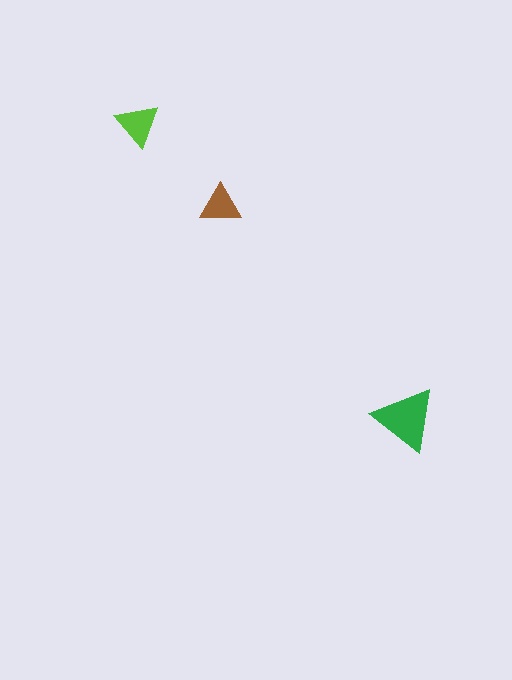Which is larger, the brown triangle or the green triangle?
The green one.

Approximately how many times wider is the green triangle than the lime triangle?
About 1.5 times wider.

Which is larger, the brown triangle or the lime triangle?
The lime one.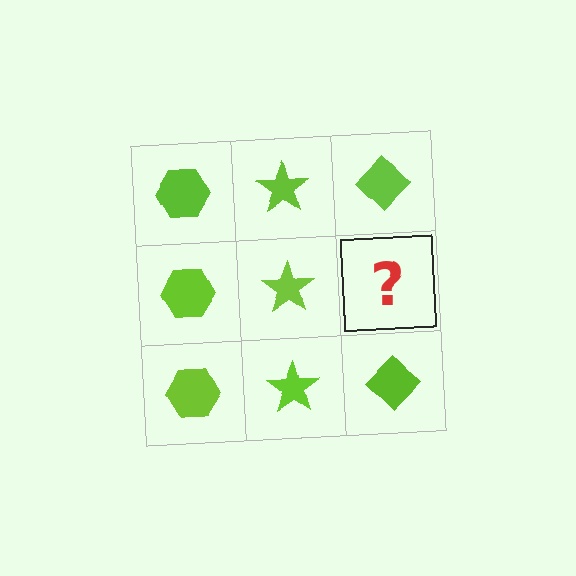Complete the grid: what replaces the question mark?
The question mark should be replaced with a lime diamond.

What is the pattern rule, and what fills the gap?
The rule is that each column has a consistent shape. The gap should be filled with a lime diamond.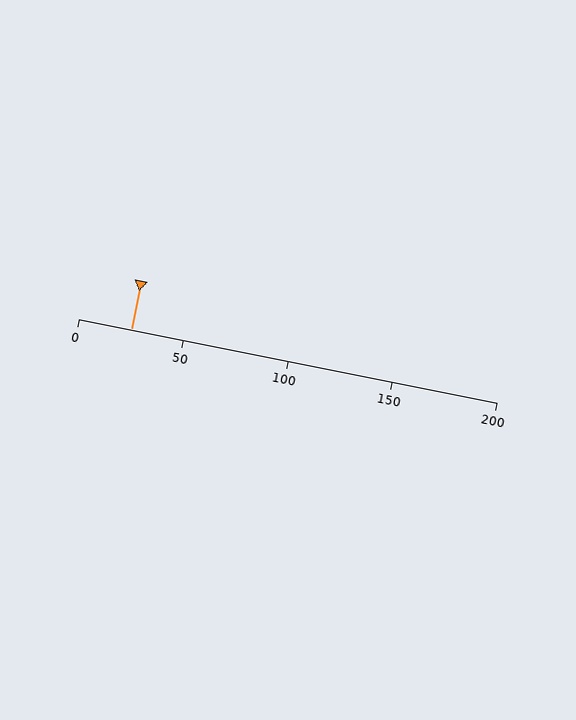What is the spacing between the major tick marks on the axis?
The major ticks are spaced 50 apart.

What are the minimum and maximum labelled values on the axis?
The axis runs from 0 to 200.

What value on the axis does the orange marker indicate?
The marker indicates approximately 25.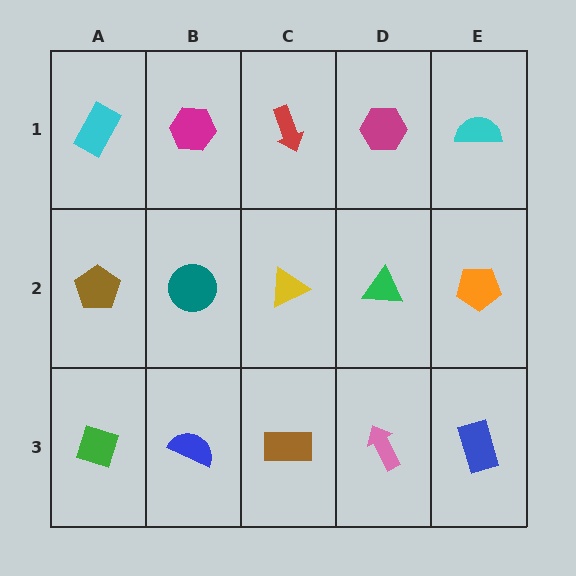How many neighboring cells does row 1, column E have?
2.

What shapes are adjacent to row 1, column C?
A yellow triangle (row 2, column C), a magenta hexagon (row 1, column B), a magenta hexagon (row 1, column D).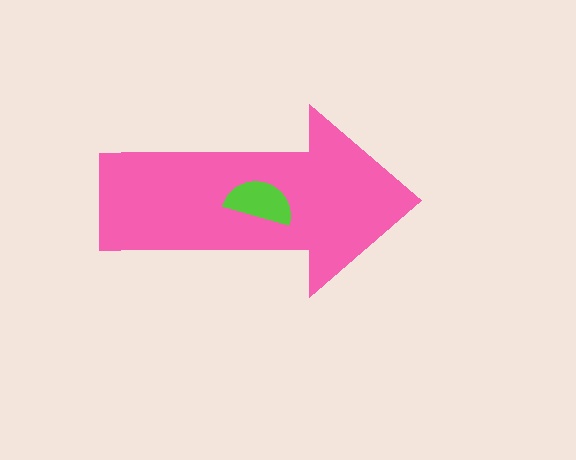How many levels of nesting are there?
2.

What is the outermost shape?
The pink arrow.